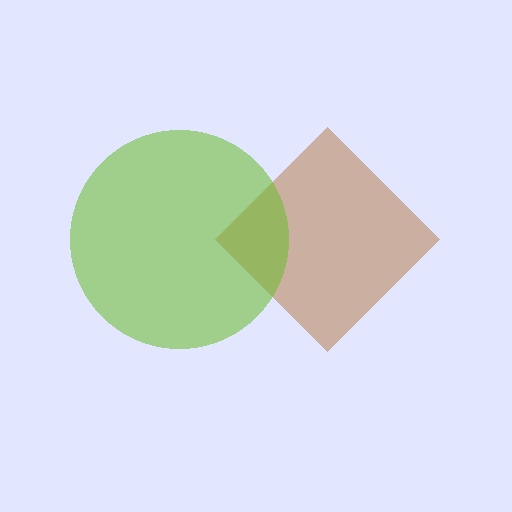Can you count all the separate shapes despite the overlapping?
Yes, there are 2 separate shapes.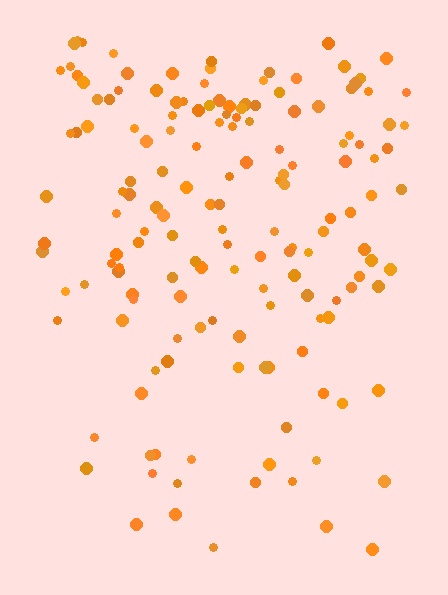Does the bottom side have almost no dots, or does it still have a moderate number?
Still a moderate number, just noticeably fewer than the top.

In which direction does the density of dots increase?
From bottom to top, with the top side densest.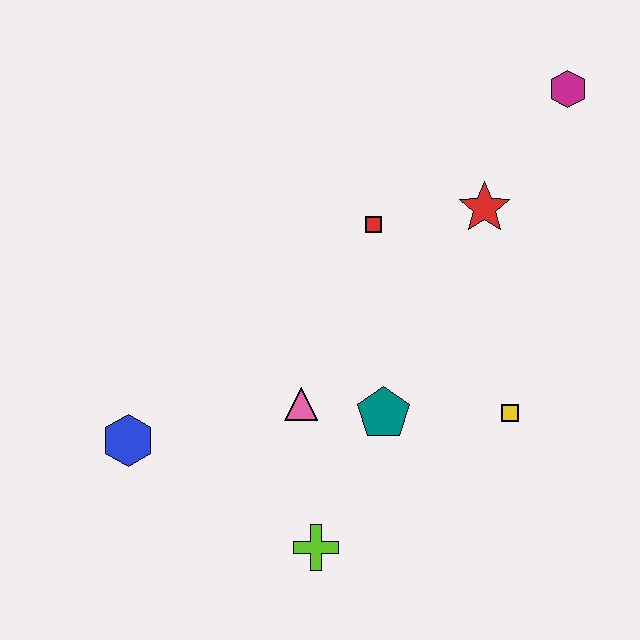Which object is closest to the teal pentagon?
The pink triangle is closest to the teal pentagon.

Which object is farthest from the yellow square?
The blue hexagon is farthest from the yellow square.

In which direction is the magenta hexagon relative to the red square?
The magenta hexagon is to the right of the red square.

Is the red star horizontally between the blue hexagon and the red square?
No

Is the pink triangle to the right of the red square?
No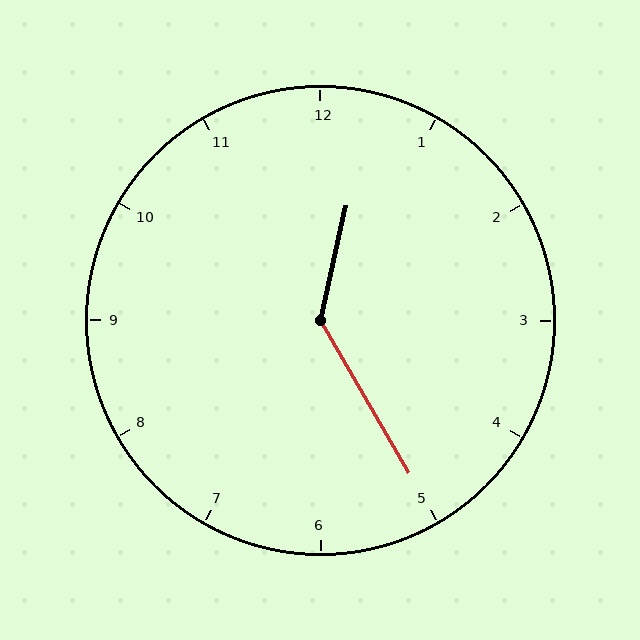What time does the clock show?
12:25.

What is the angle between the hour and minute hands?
Approximately 138 degrees.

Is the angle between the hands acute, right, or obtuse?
It is obtuse.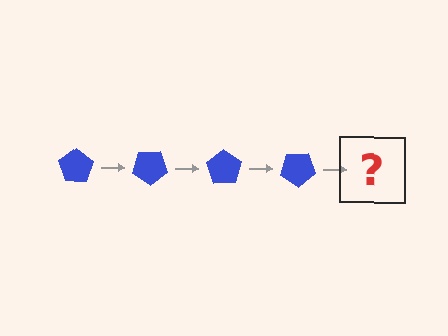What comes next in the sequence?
The next element should be a blue pentagon rotated 140 degrees.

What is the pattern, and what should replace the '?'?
The pattern is that the pentagon rotates 35 degrees each step. The '?' should be a blue pentagon rotated 140 degrees.